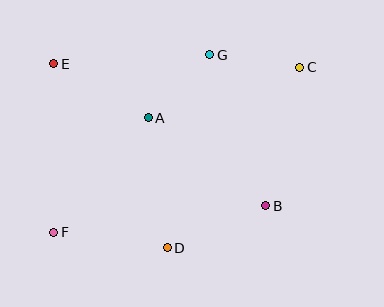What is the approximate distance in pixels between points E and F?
The distance between E and F is approximately 168 pixels.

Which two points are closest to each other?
Points A and G are closest to each other.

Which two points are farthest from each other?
Points C and F are farthest from each other.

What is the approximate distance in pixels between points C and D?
The distance between C and D is approximately 224 pixels.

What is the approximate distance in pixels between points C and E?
The distance between C and E is approximately 246 pixels.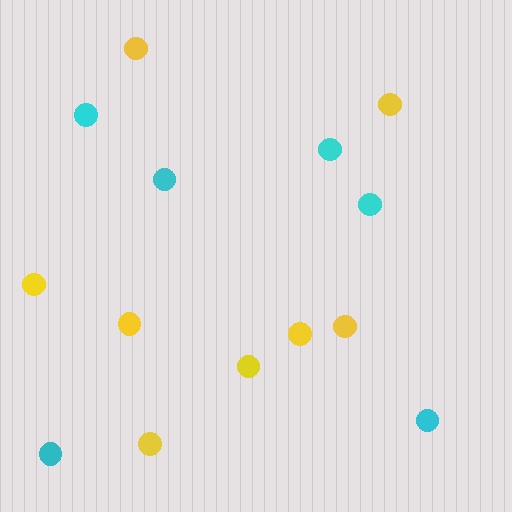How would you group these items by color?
There are 2 groups: one group of cyan circles (6) and one group of yellow circles (8).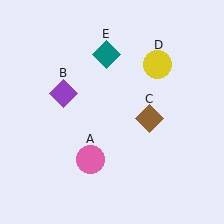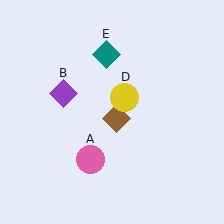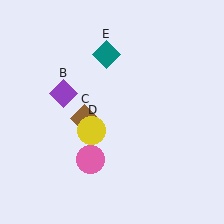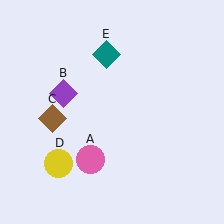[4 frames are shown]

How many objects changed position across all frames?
2 objects changed position: brown diamond (object C), yellow circle (object D).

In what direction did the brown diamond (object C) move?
The brown diamond (object C) moved left.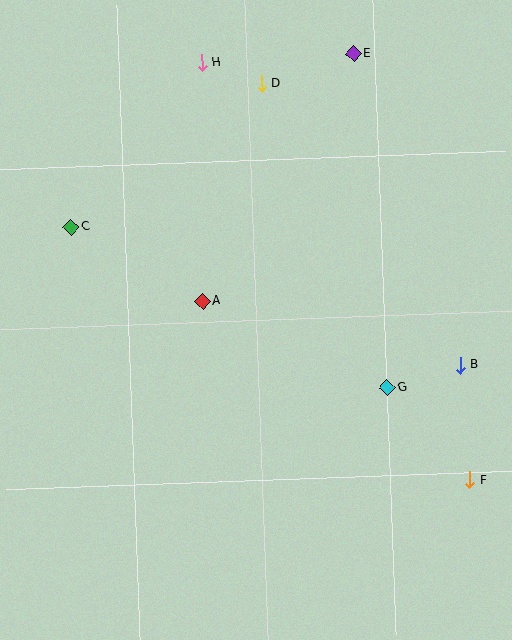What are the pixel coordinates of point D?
Point D is at (261, 83).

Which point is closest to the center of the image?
Point A at (203, 301) is closest to the center.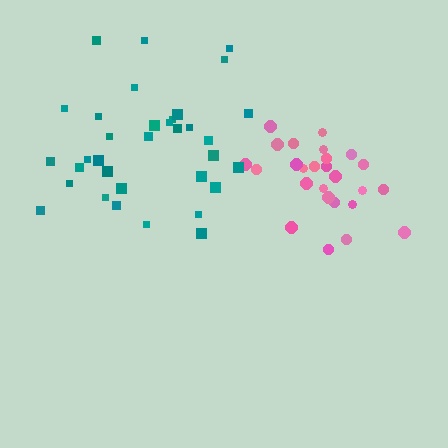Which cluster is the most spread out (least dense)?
Teal.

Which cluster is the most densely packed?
Pink.